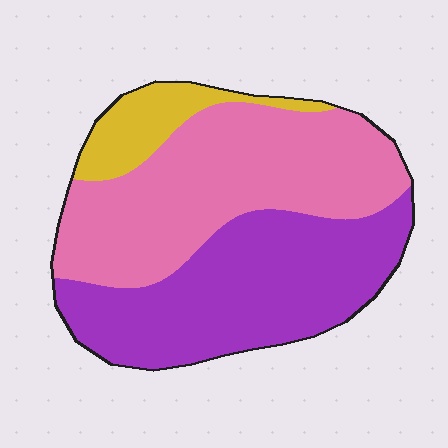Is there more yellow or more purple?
Purple.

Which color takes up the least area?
Yellow, at roughly 10%.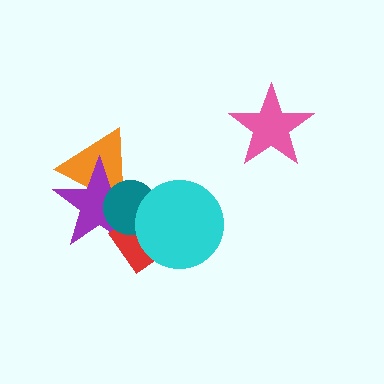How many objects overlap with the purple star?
4 objects overlap with the purple star.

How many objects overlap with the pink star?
0 objects overlap with the pink star.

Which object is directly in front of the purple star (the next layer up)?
The red diamond is directly in front of the purple star.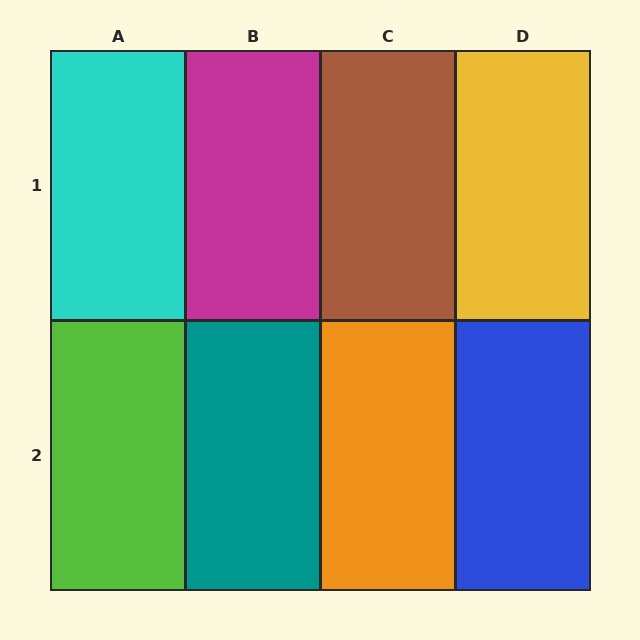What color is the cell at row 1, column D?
Yellow.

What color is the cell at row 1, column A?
Cyan.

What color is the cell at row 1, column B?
Magenta.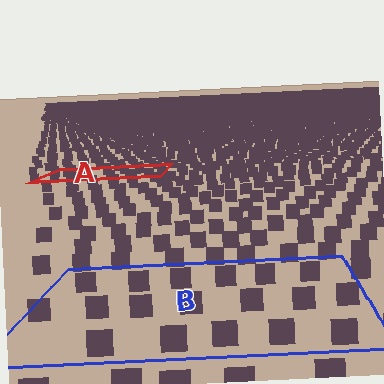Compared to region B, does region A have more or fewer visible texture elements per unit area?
Region A has more texture elements per unit area — they are packed more densely because it is farther away.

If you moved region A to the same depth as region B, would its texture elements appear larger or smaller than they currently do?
They would appear larger. At a closer depth, the same texture elements are projected at a bigger on-screen size.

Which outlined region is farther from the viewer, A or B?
Region A is farther from the viewer — the texture elements inside it appear smaller and more densely packed.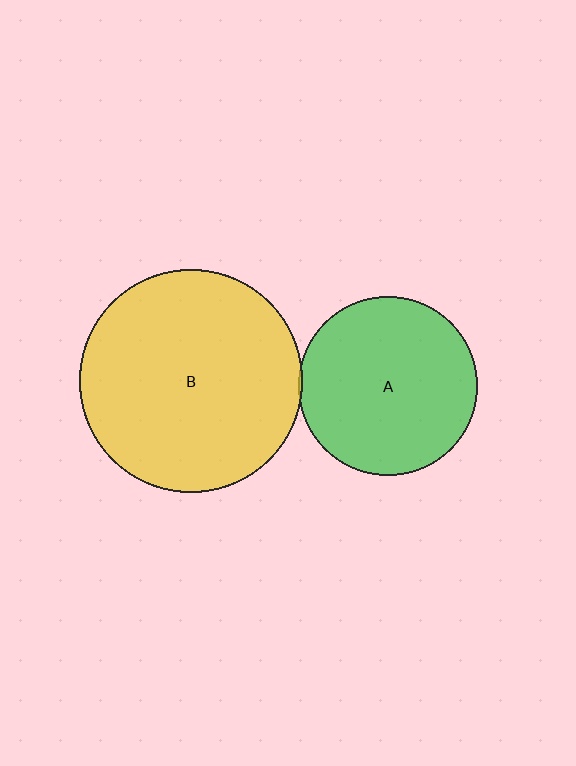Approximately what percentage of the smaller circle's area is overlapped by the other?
Approximately 5%.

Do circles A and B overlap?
Yes.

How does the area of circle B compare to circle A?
Approximately 1.5 times.